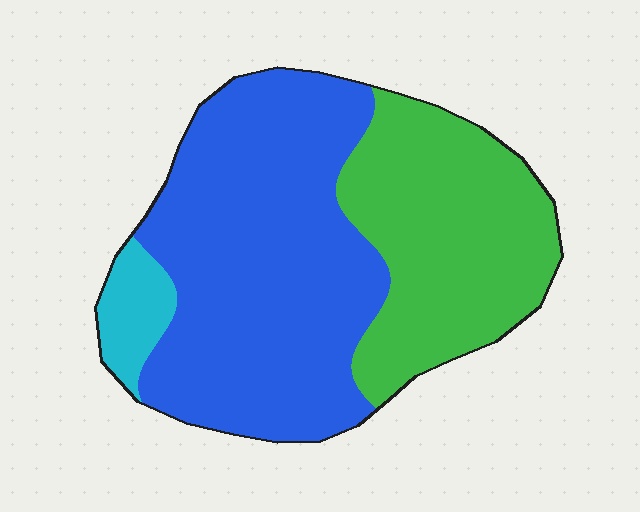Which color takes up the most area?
Blue, at roughly 55%.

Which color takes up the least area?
Cyan, at roughly 5%.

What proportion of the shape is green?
Green takes up about three eighths (3/8) of the shape.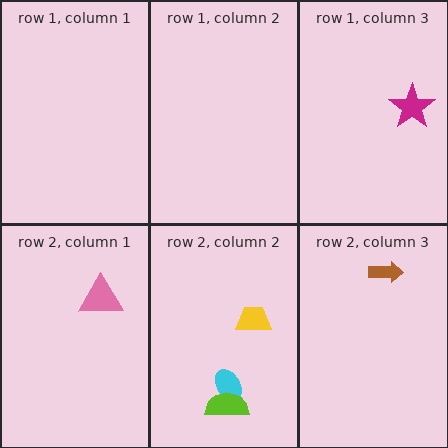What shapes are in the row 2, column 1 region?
The pink triangle.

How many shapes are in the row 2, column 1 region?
1.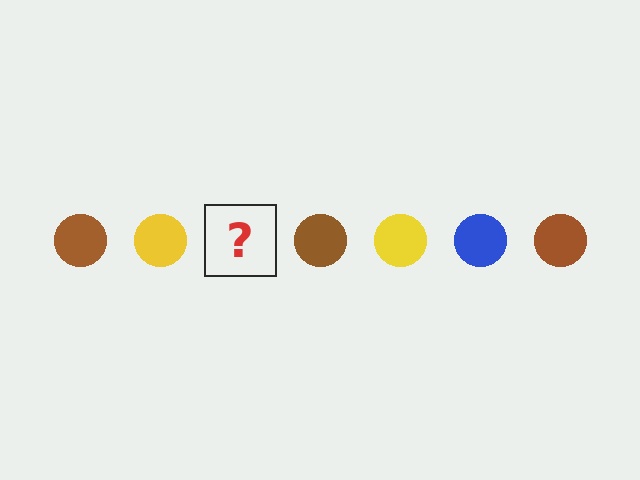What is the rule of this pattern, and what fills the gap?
The rule is that the pattern cycles through brown, yellow, blue circles. The gap should be filled with a blue circle.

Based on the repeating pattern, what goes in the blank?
The blank should be a blue circle.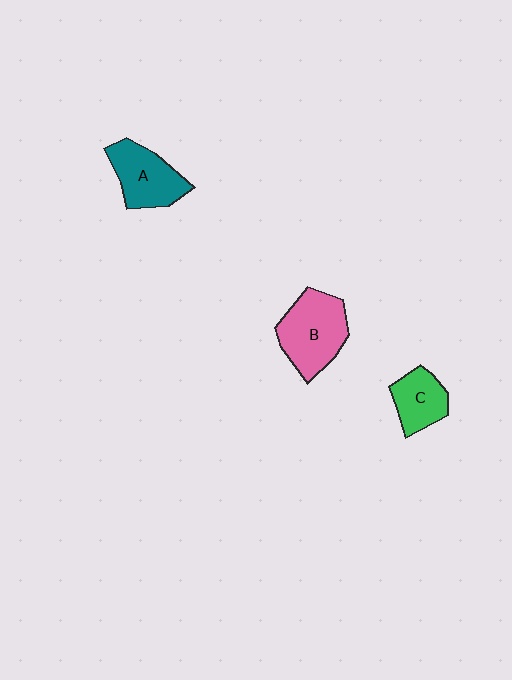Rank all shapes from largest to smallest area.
From largest to smallest: B (pink), A (teal), C (green).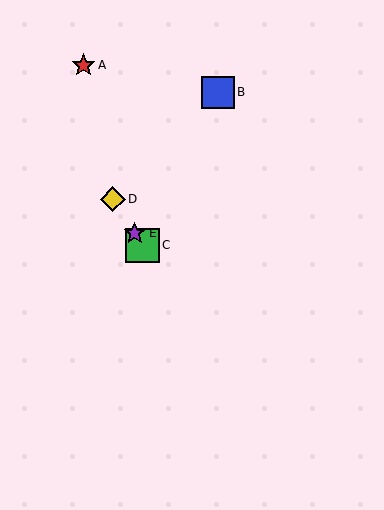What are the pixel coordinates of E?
Object E is at (135, 233).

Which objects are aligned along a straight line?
Objects C, D, E are aligned along a straight line.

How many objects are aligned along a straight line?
3 objects (C, D, E) are aligned along a straight line.